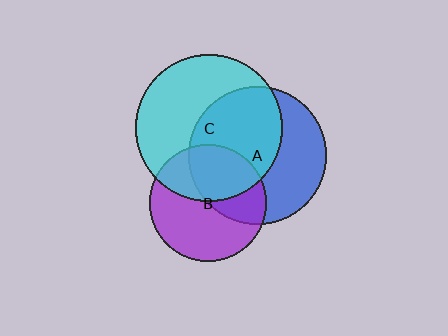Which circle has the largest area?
Circle C (cyan).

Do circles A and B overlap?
Yes.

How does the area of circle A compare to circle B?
Approximately 1.4 times.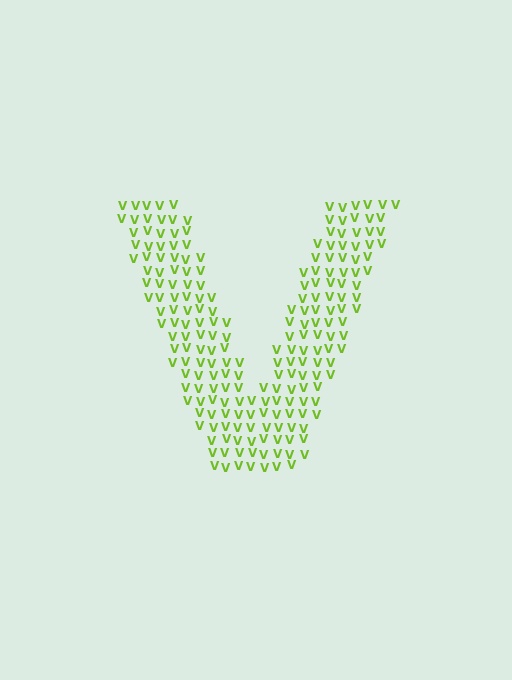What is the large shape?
The large shape is the letter V.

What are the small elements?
The small elements are letter V's.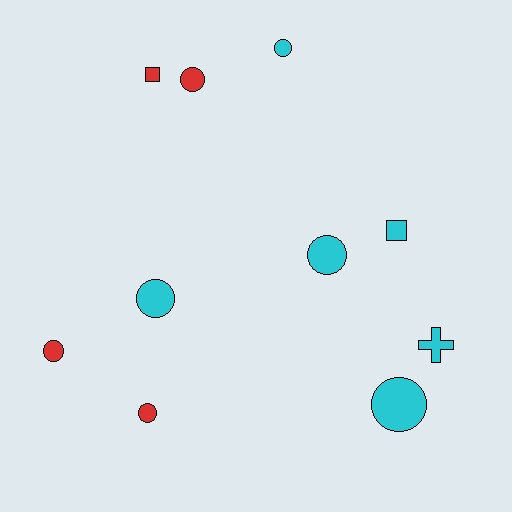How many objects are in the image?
There are 10 objects.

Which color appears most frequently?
Cyan, with 6 objects.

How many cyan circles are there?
There are 4 cyan circles.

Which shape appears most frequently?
Circle, with 7 objects.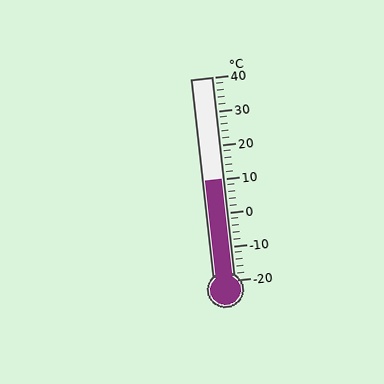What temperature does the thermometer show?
The thermometer shows approximately 10°C.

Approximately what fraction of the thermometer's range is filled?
The thermometer is filled to approximately 50% of its range.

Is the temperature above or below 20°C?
The temperature is below 20°C.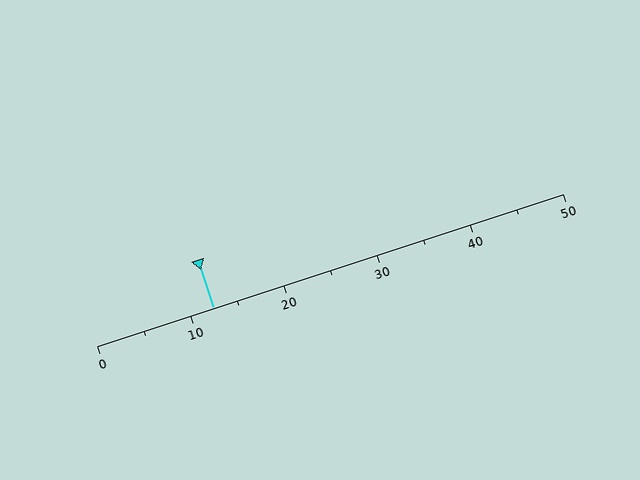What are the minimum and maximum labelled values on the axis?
The axis runs from 0 to 50.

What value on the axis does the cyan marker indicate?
The marker indicates approximately 12.5.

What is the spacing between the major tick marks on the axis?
The major ticks are spaced 10 apart.